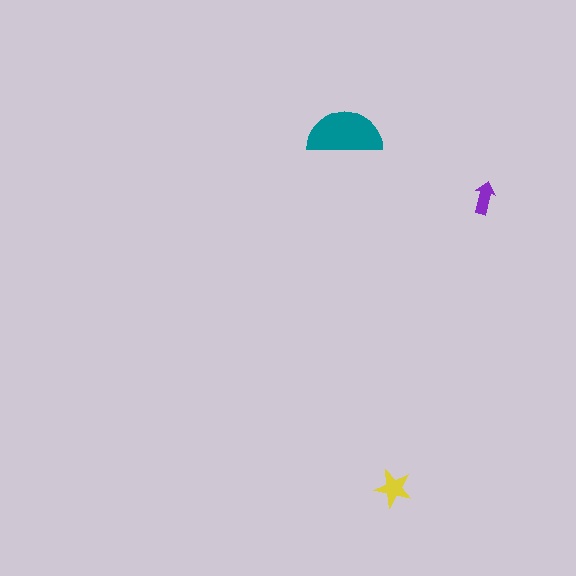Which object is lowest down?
The yellow star is bottommost.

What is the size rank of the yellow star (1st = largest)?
2nd.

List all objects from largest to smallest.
The teal semicircle, the yellow star, the purple arrow.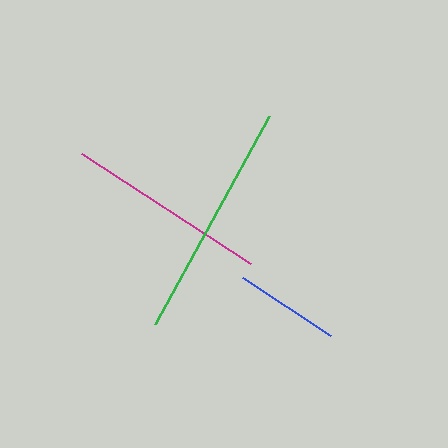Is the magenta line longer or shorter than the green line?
The green line is longer than the magenta line.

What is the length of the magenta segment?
The magenta segment is approximately 202 pixels long.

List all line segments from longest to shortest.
From longest to shortest: green, magenta, blue.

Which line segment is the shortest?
The blue line is the shortest at approximately 106 pixels.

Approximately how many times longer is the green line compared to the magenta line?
The green line is approximately 1.2 times the length of the magenta line.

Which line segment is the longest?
The green line is the longest at approximately 237 pixels.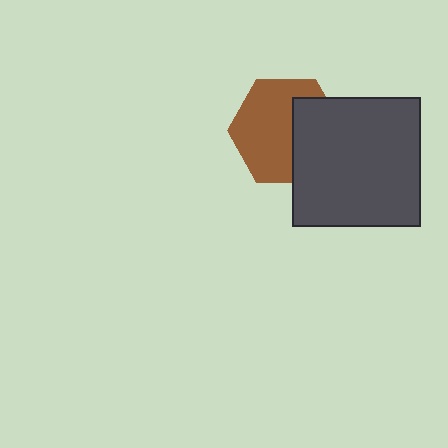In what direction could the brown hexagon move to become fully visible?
The brown hexagon could move left. That would shift it out from behind the dark gray square entirely.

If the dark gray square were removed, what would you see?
You would see the complete brown hexagon.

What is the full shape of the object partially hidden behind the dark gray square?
The partially hidden object is a brown hexagon.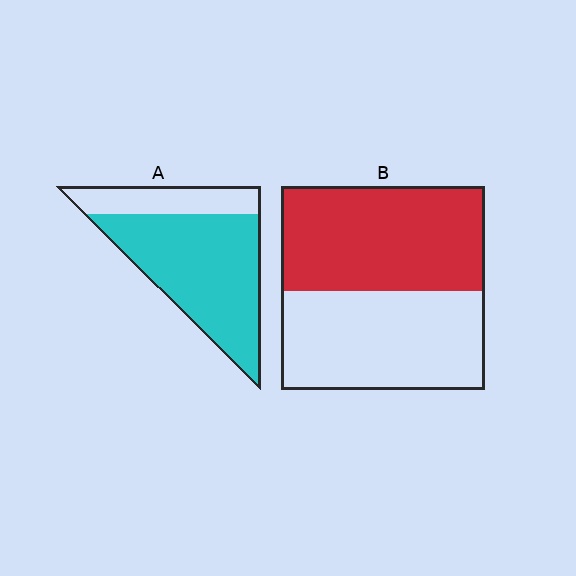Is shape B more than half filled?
Roughly half.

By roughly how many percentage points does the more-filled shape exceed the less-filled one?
By roughly 25 percentage points (A over B).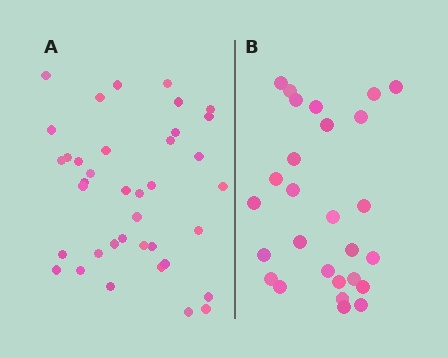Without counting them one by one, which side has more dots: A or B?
Region A (the left region) has more dots.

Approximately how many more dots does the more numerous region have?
Region A has roughly 12 or so more dots than region B.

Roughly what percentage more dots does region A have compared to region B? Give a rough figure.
About 40% more.